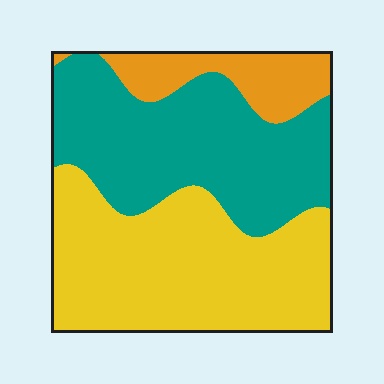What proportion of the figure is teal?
Teal covers about 40% of the figure.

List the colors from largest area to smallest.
From largest to smallest: yellow, teal, orange.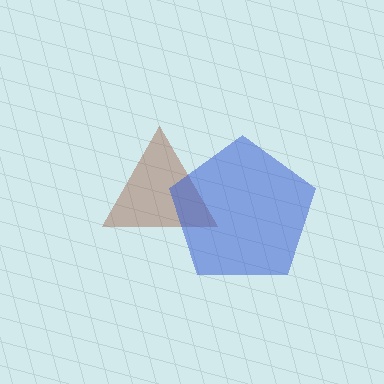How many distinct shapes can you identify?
There are 2 distinct shapes: a brown triangle, a blue pentagon.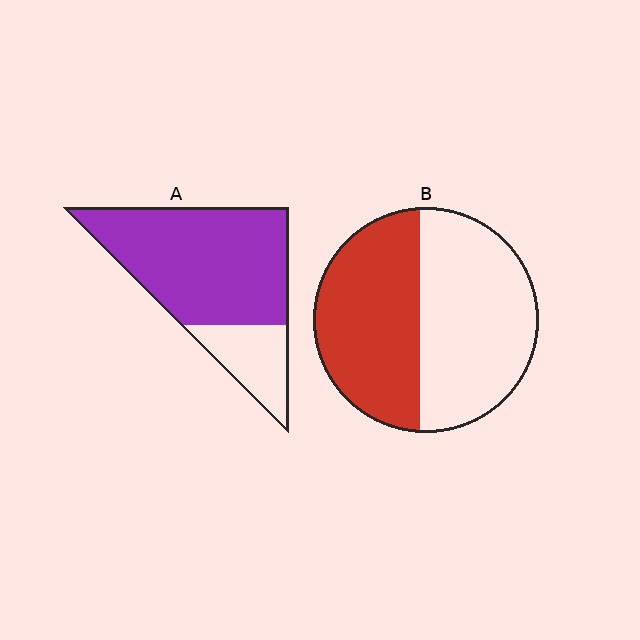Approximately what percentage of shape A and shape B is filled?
A is approximately 75% and B is approximately 45%.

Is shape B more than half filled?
Roughly half.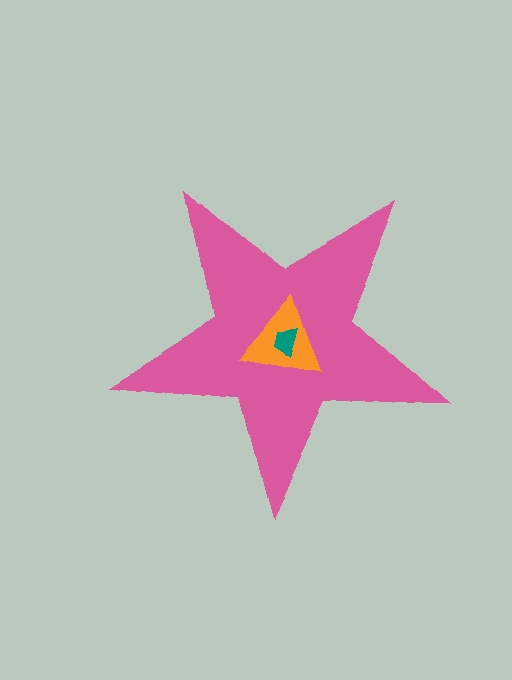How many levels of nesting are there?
3.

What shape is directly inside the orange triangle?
The teal trapezoid.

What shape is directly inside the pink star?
The orange triangle.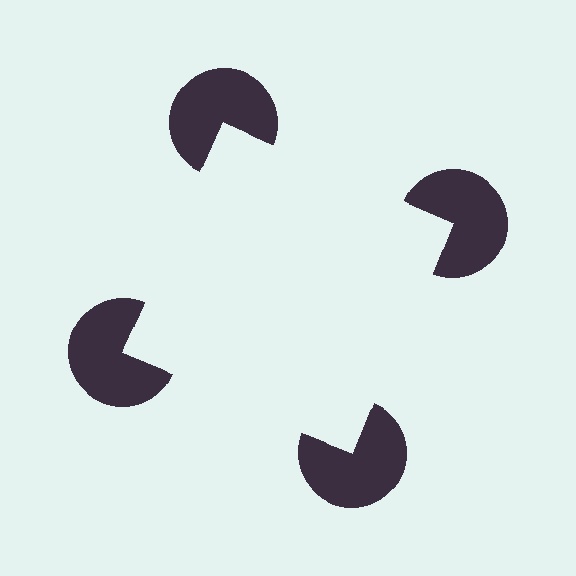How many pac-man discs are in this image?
There are 4 — one at each vertex of the illusory square.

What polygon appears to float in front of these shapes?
An illusory square — its edges are inferred from the aligned wedge cuts in the pac-man discs, not physically drawn.